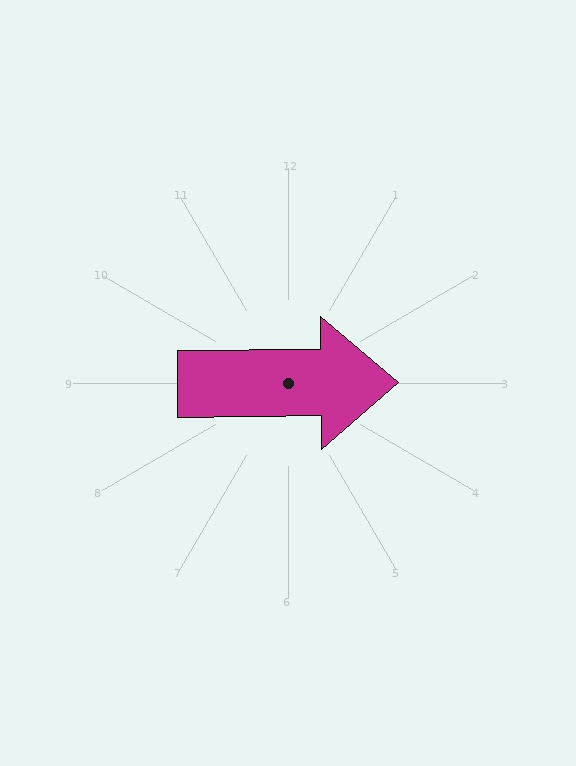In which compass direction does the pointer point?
East.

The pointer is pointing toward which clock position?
Roughly 3 o'clock.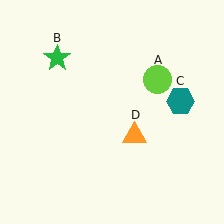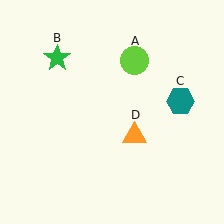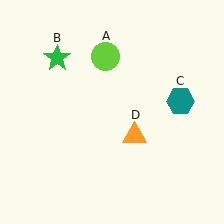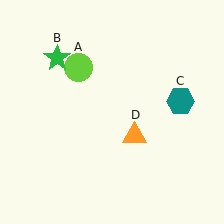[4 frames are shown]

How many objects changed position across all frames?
1 object changed position: lime circle (object A).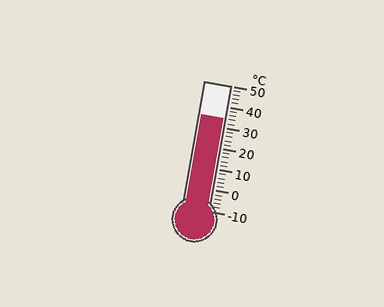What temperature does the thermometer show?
The thermometer shows approximately 34°C.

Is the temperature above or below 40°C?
The temperature is below 40°C.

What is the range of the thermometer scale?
The thermometer scale ranges from -10°C to 50°C.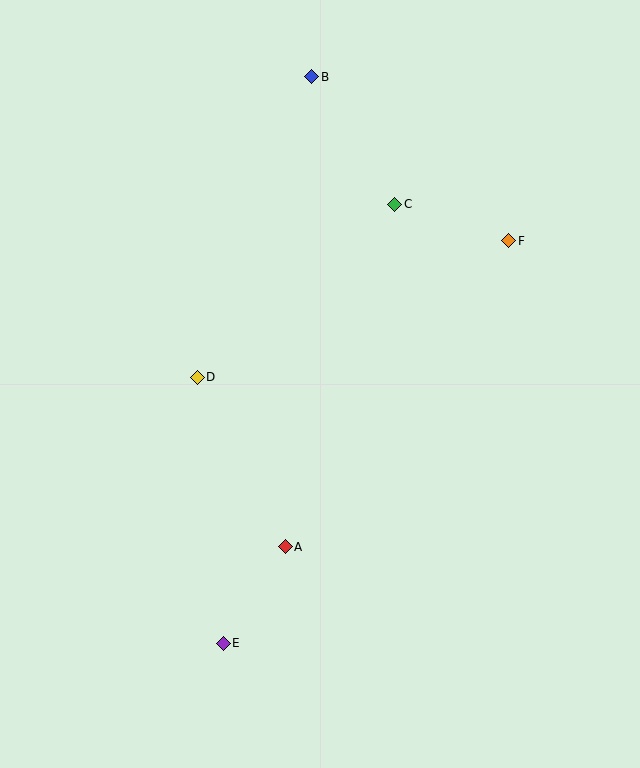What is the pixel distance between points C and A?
The distance between C and A is 360 pixels.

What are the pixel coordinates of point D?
Point D is at (197, 377).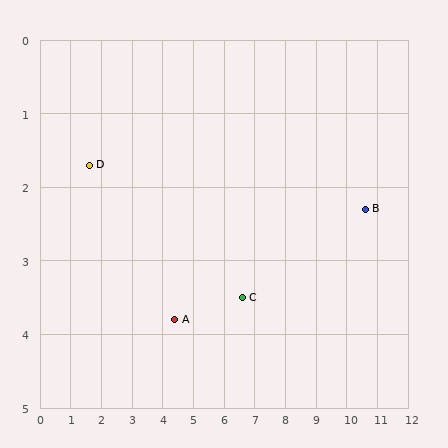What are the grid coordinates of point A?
Point A is at approximately (4.4, 3.8).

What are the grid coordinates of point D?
Point D is at approximately (1.6, 1.7).